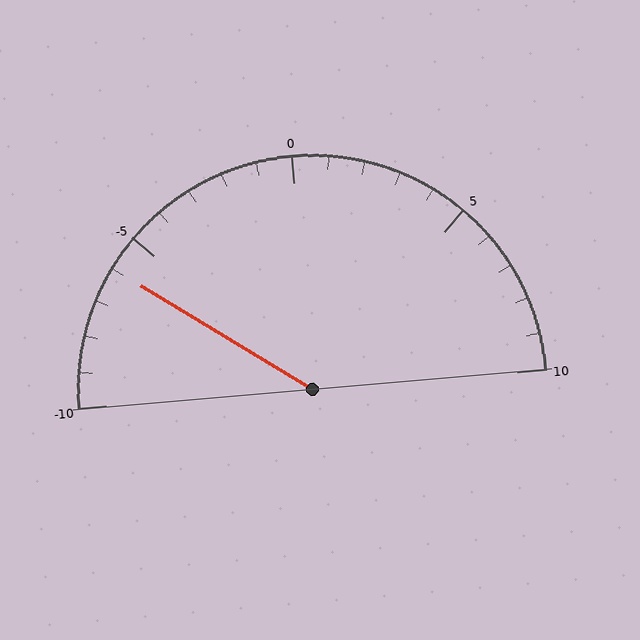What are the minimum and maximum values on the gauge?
The gauge ranges from -10 to 10.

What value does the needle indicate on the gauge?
The needle indicates approximately -6.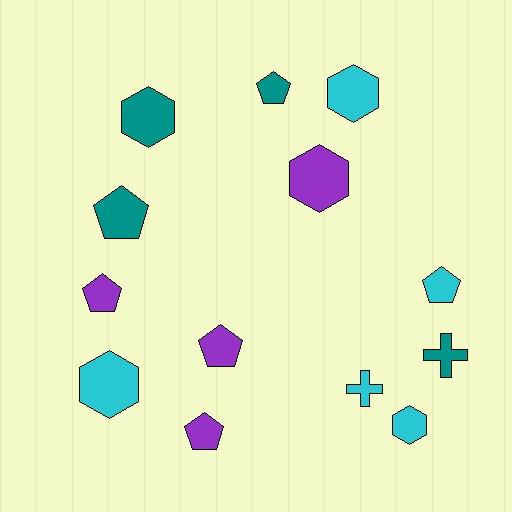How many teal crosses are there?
There is 1 teal cross.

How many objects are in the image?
There are 13 objects.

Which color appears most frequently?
Cyan, with 5 objects.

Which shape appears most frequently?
Pentagon, with 6 objects.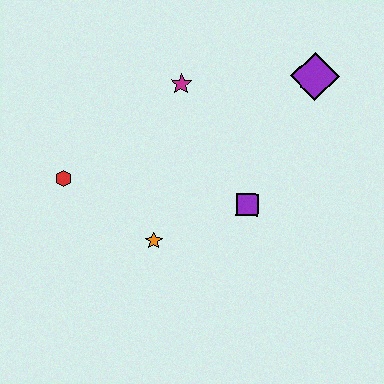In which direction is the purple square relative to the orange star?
The purple square is to the right of the orange star.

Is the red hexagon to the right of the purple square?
No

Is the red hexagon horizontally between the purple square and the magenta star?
No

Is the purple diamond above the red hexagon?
Yes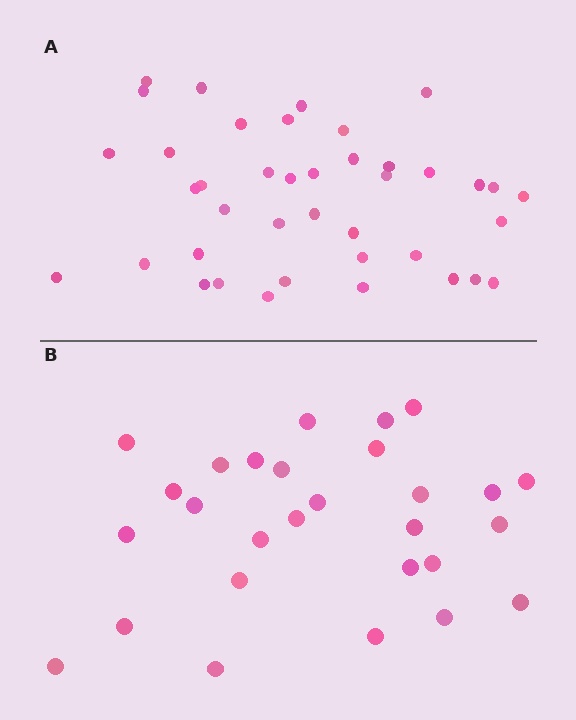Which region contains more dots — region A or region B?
Region A (the top region) has more dots.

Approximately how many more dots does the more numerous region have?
Region A has roughly 12 or so more dots than region B.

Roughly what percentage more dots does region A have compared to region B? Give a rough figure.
About 45% more.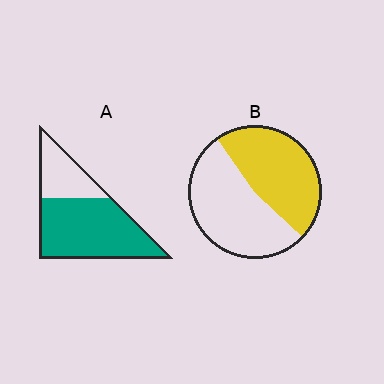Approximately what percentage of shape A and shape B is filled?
A is approximately 70% and B is approximately 45%.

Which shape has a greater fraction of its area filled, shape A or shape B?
Shape A.